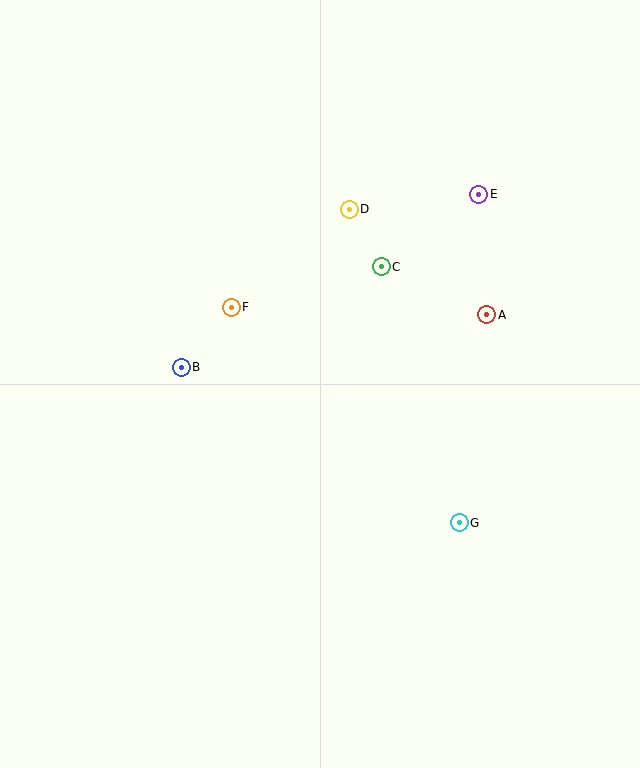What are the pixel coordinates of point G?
Point G is at (459, 523).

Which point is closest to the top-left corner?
Point F is closest to the top-left corner.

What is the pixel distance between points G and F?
The distance between G and F is 314 pixels.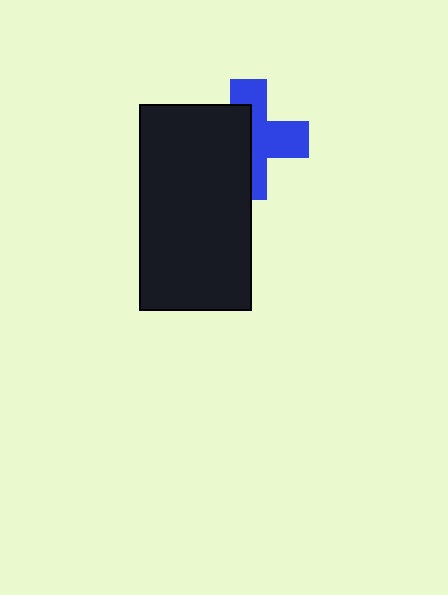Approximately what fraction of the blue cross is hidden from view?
Roughly 48% of the blue cross is hidden behind the black rectangle.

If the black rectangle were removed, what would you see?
You would see the complete blue cross.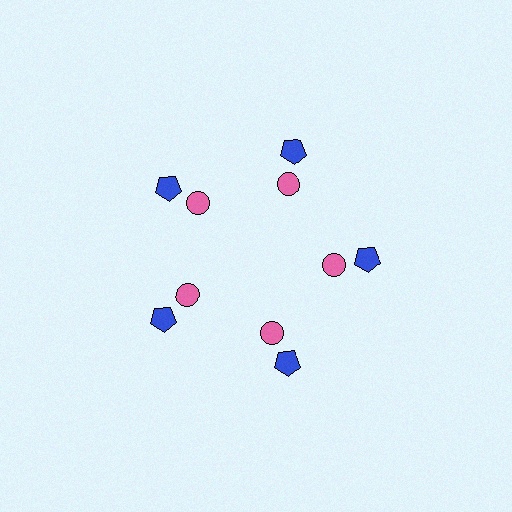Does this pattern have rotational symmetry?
Yes, this pattern has 5-fold rotational symmetry. It looks the same after rotating 72 degrees around the center.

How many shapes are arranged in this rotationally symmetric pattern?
There are 10 shapes, arranged in 5 groups of 2.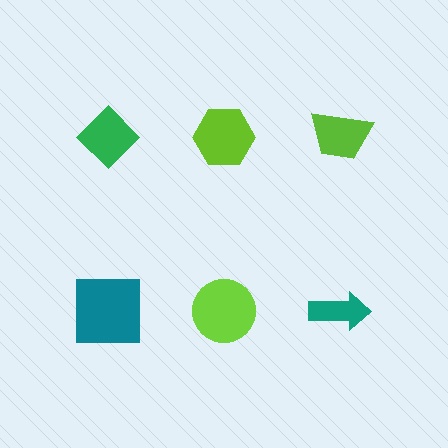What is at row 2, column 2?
A lime circle.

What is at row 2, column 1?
A teal square.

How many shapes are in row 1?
3 shapes.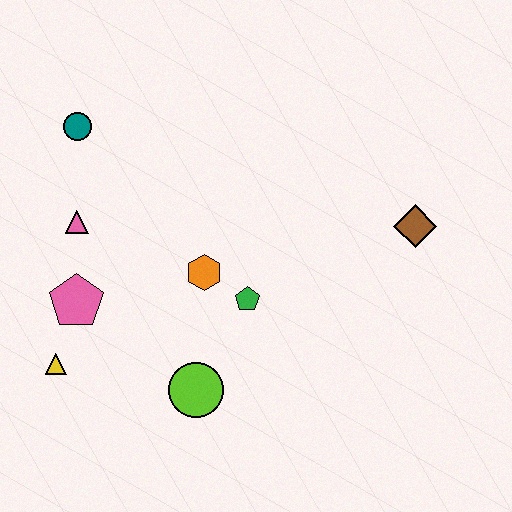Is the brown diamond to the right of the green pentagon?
Yes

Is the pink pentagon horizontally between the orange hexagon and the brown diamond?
No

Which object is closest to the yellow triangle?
The pink pentagon is closest to the yellow triangle.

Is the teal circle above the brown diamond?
Yes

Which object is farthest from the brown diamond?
The yellow triangle is farthest from the brown diamond.